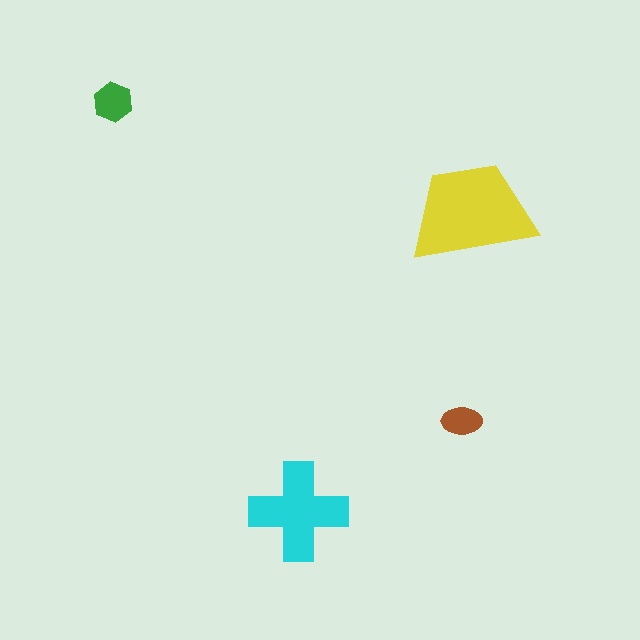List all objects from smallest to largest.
The brown ellipse, the green hexagon, the cyan cross, the yellow trapezoid.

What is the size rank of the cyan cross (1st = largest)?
2nd.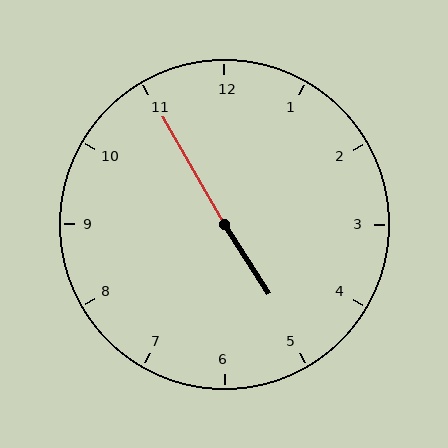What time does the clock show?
4:55.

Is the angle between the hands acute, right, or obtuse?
It is obtuse.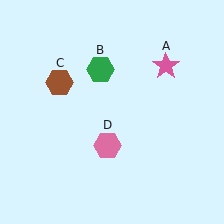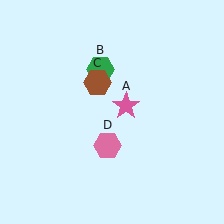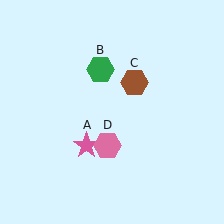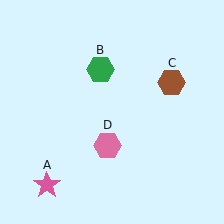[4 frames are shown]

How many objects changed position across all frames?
2 objects changed position: pink star (object A), brown hexagon (object C).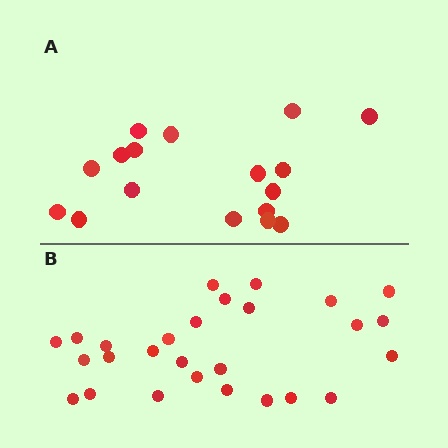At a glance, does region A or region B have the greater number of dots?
Region B (the bottom region) has more dots.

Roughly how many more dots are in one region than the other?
Region B has roughly 10 or so more dots than region A.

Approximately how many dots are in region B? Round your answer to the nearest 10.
About 30 dots. (The exact count is 27, which rounds to 30.)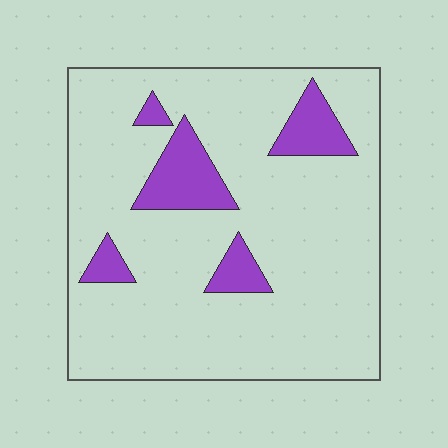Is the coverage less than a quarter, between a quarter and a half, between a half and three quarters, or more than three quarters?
Less than a quarter.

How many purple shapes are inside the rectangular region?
5.